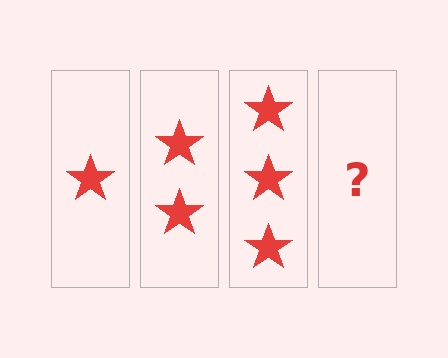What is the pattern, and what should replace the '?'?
The pattern is that each step adds one more star. The '?' should be 4 stars.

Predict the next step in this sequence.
The next step is 4 stars.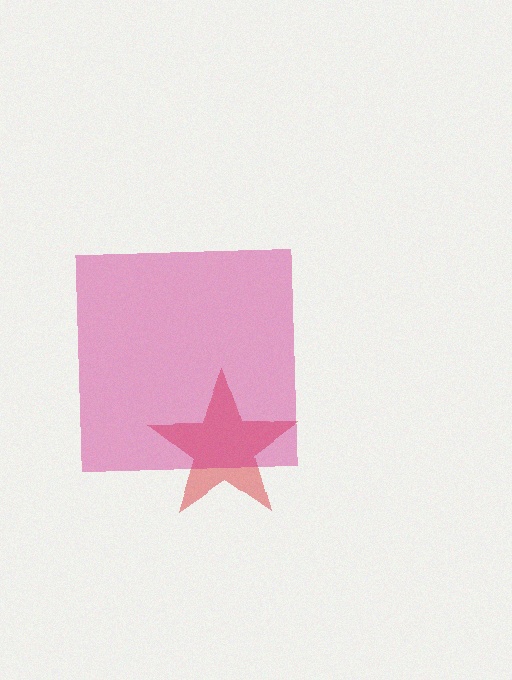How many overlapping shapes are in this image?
There are 2 overlapping shapes in the image.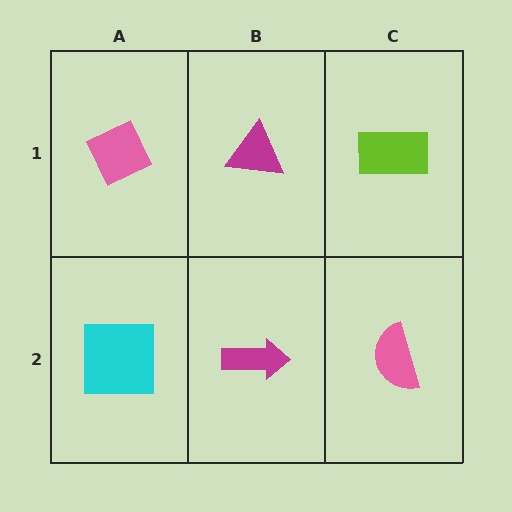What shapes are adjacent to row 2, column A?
A pink diamond (row 1, column A), a magenta arrow (row 2, column B).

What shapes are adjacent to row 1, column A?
A cyan square (row 2, column A), a magenta triangle (row 1, column B).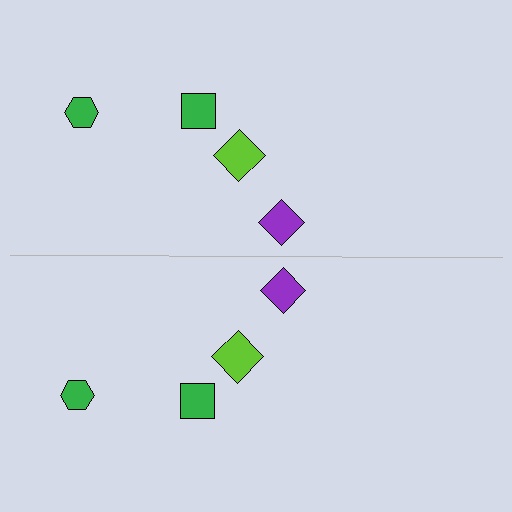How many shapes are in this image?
There are 8 shapes in this image.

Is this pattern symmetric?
Yes, this pattern has bilateral (reflection) symmetry.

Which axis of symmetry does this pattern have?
The pattern has a horizontal axis of symmetry running through the center of the image.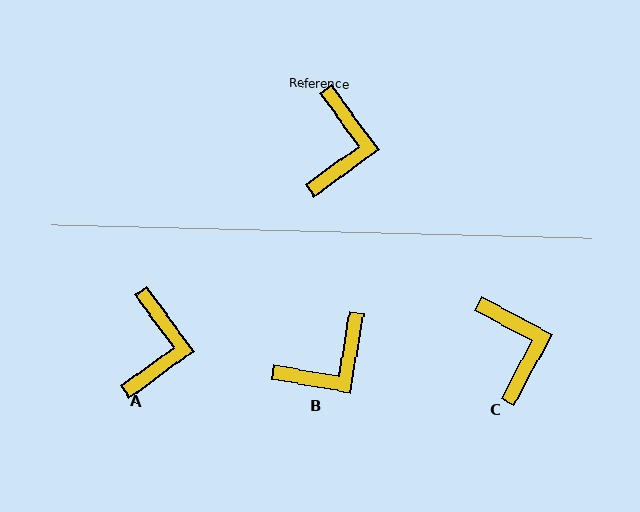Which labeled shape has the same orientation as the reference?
A.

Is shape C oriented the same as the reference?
No, it is off by about 26 degrees.